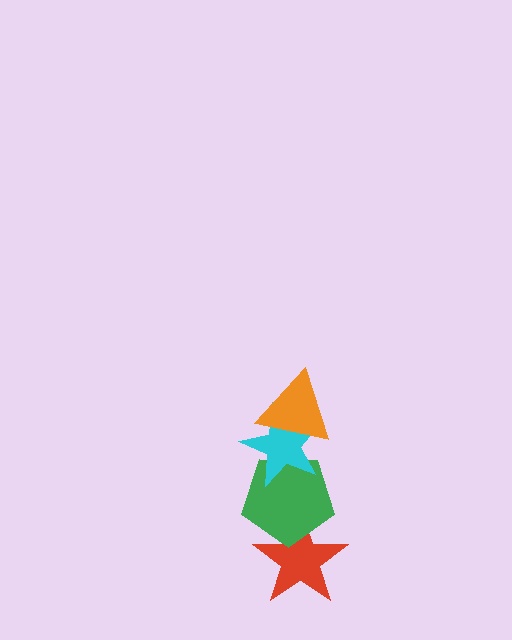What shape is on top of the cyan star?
The orange triangle is on top of the cyan star.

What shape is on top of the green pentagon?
The cyan star is on top of the green pentagon.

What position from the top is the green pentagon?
The green pentagon is 3rd from the top.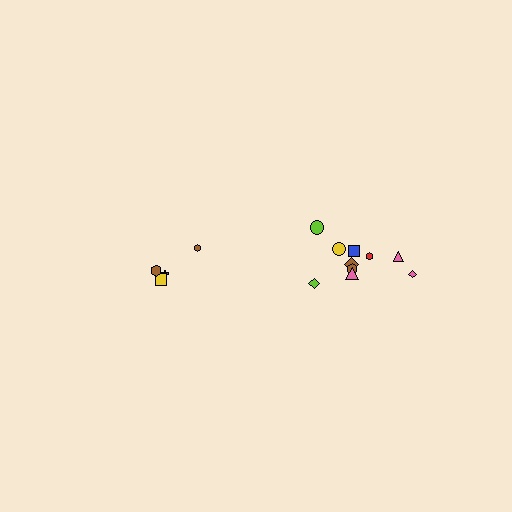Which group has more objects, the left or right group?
The right group.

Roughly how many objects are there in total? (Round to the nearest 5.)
Roughly 15 objects in total.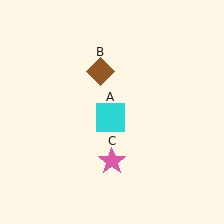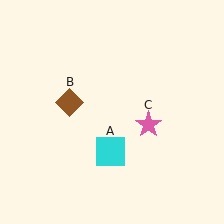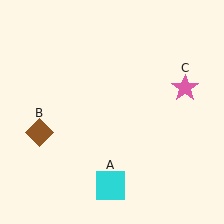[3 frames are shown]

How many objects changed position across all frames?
3 objects changed position: cyan square (object A), brown diamond (object B), pink star (object C).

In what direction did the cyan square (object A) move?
The cyan square (object A) moved down.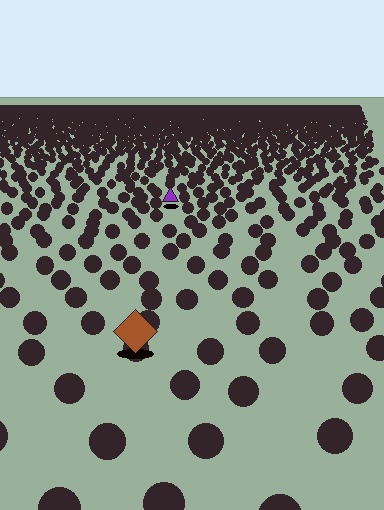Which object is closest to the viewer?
The brown diamond is closest. The texture marks near it are larger and more spread out.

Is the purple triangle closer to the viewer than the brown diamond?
No. The brown diamond is closer — you can tell from the texture gradient: the ground texture is coarser near it.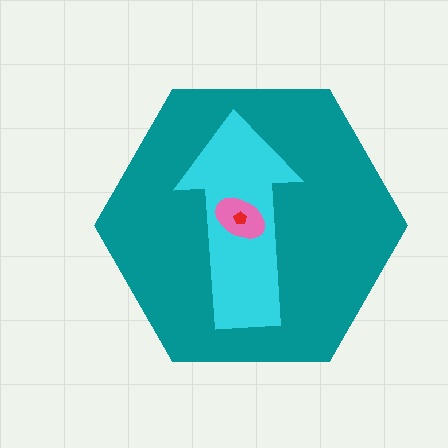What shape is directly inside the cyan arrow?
The pink ellipse.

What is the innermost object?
The red pentagon.